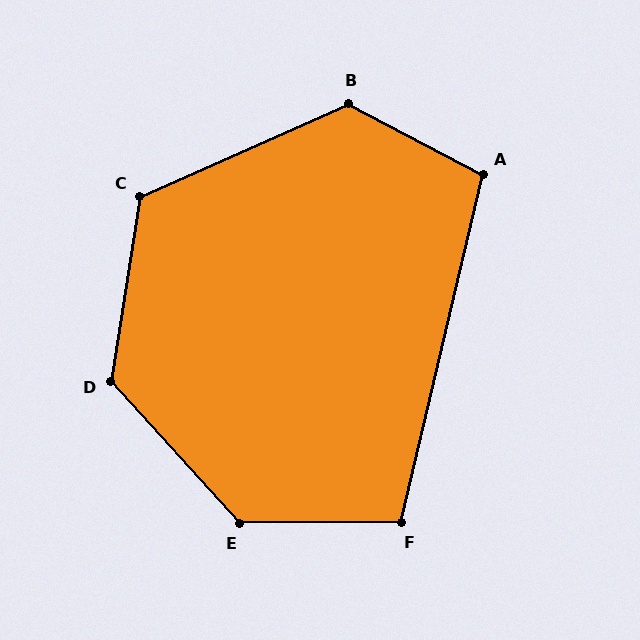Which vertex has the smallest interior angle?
F, at approximately 103 degrees.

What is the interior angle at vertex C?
Approximately 123 degrees (obtuse).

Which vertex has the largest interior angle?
E, at approximately 132 degrees.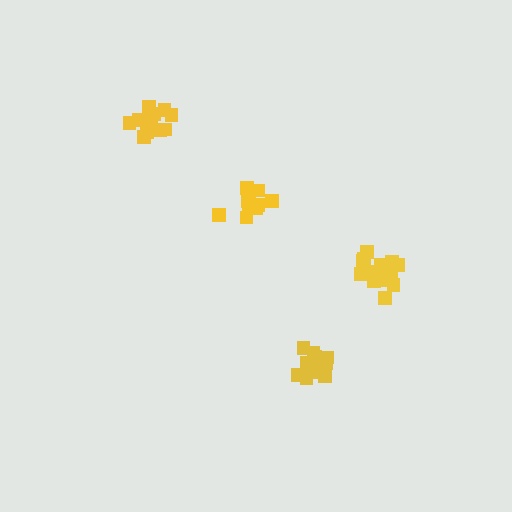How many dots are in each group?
Group 1: 11 dots, Group 2: 14 dots, Group 3: 13 dots, Group 4: 15 dots (53 total).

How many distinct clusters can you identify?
There are 4 distinct clusters.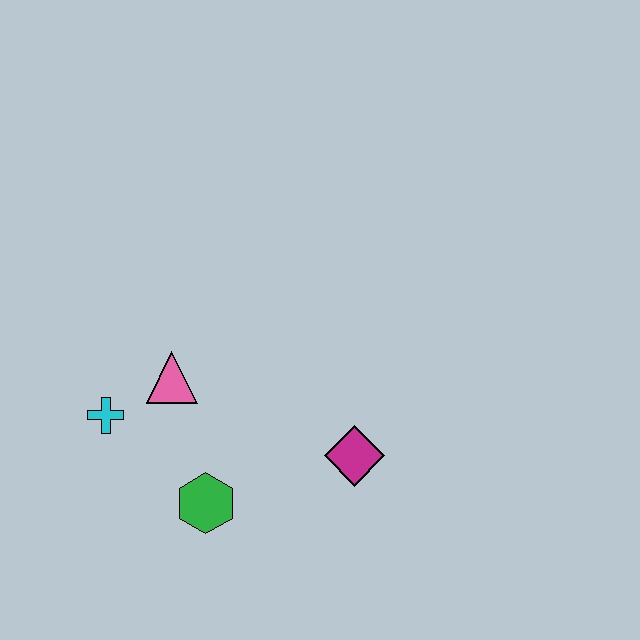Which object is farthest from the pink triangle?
The magenta diamond is farthest from the pink triangle.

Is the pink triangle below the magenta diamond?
No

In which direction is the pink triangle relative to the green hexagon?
The pink triangle is above the green hexagon.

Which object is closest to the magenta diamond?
The green hexagon is closest to the magenta diamond.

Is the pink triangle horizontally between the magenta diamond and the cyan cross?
Yes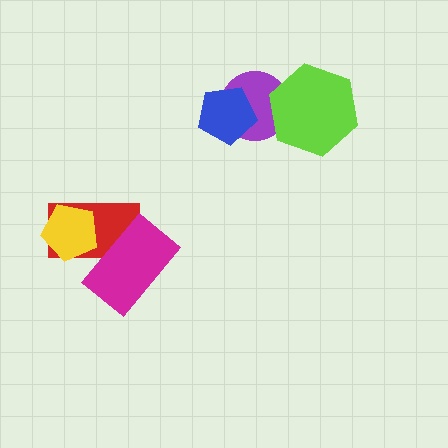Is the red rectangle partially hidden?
Yes, it is partially covered by another shape.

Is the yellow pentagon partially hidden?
No, no other shape covers it.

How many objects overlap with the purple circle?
2 objects overlap with the purple circle.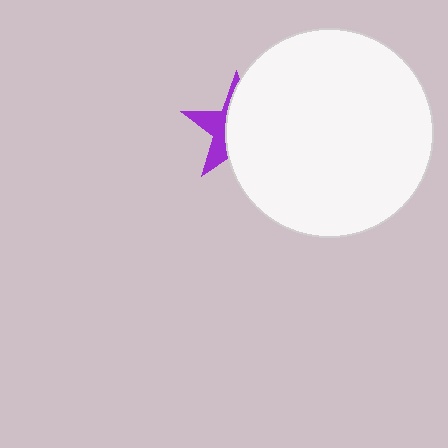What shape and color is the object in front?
The object in front is a white circle.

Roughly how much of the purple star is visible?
A small part of it is visible (roughly 37%).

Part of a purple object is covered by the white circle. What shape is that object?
It is a star.